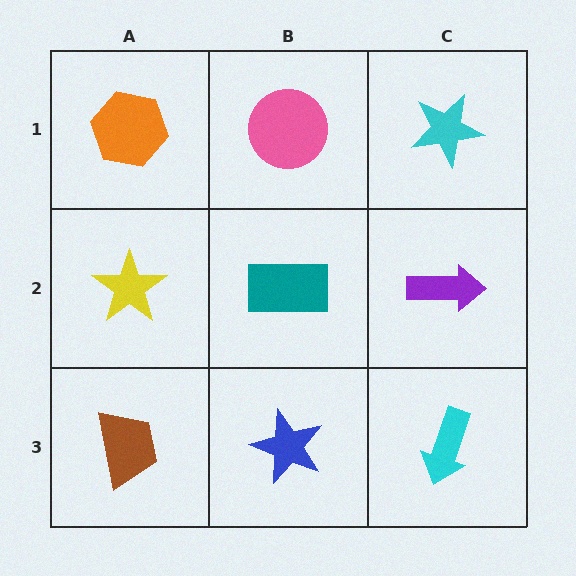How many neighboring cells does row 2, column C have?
3.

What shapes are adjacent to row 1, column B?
A teal rectangle (row 2, column B), an orange hexagon (row 1, column A), a cyan star (row 1, column C).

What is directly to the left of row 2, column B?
A yellow star.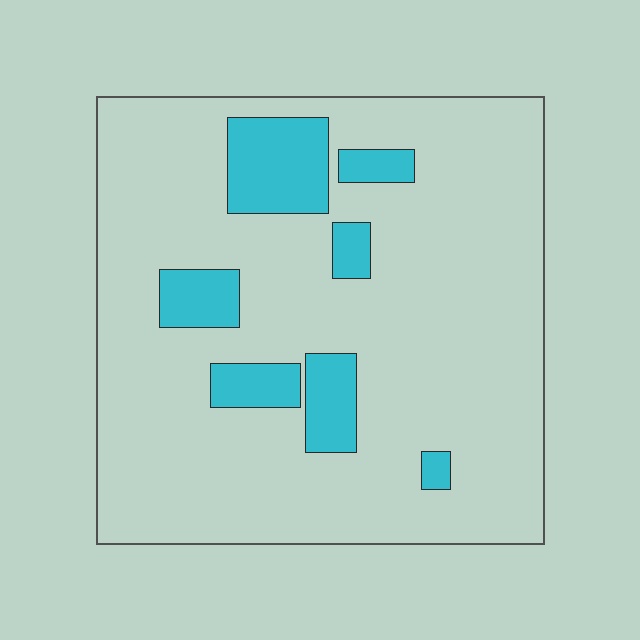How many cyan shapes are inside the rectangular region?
7.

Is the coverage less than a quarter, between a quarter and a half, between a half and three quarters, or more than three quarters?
Less than a quarter.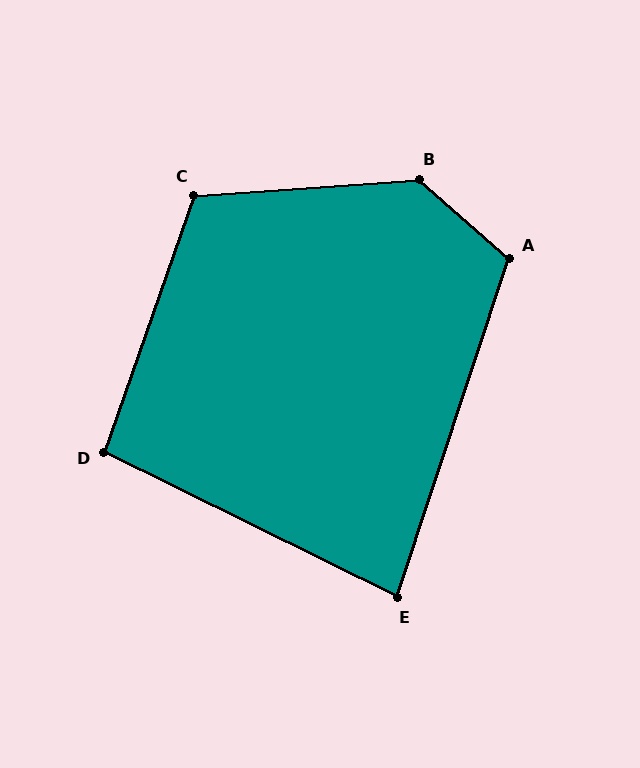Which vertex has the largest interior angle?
B, at approximately 135 degrees.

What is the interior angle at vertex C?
Approximately 113 degrees (obtuse).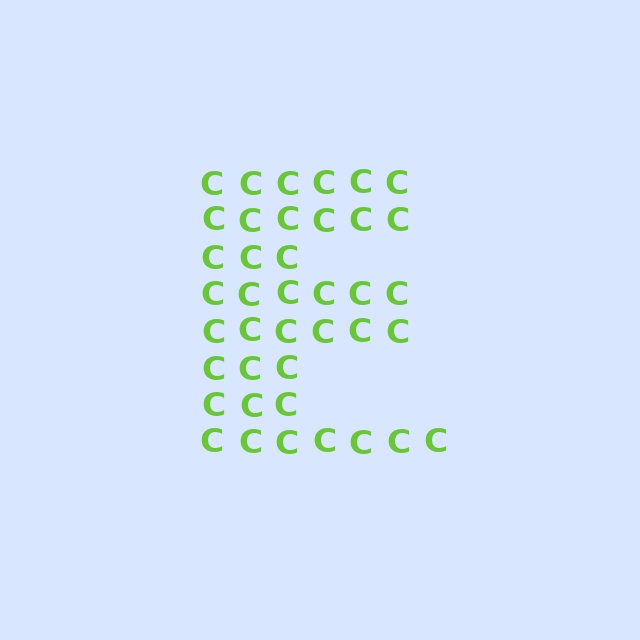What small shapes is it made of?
It is made of small letter C's.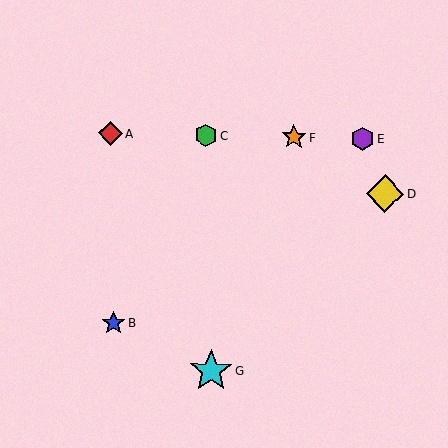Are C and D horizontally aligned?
No, C is at y≈135 and D is at y≈193.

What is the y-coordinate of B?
Object B is at y≈323.